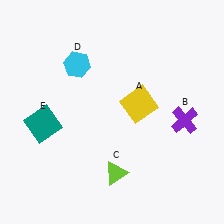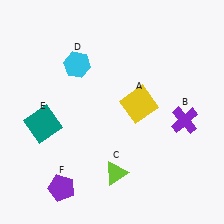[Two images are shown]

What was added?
A purple pentagon (F) was added in Image 2.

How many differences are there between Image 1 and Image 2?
There is 1 difference between the two images.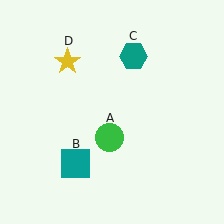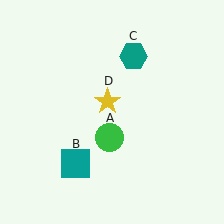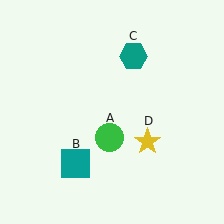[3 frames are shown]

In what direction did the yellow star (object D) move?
The yellow star (object D) moved down and to the right.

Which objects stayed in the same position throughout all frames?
Green circle (object A) and teal square (object B) and teal hexagon (object C) remained stationary.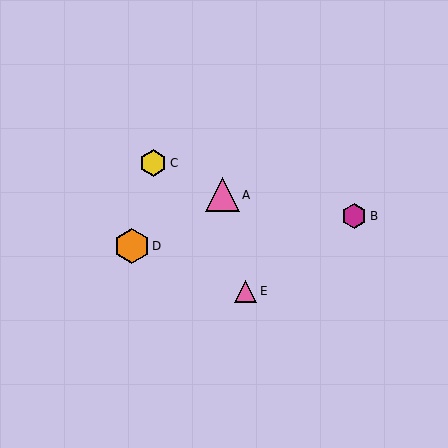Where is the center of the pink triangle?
The center of the pink triangle is at (222, 195).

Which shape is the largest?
The orange hexagon (labeled D) is the largest.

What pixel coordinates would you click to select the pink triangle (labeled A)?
Click at (222, 195) to select the pink triangle A.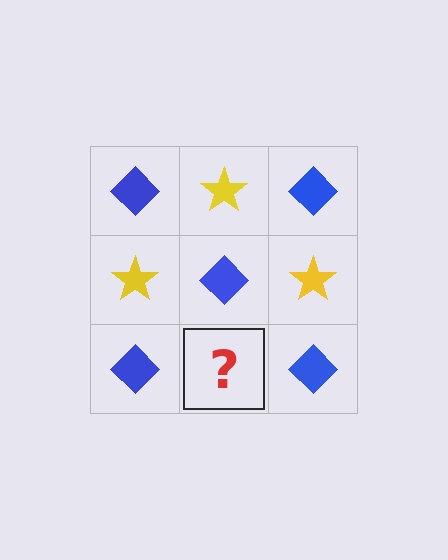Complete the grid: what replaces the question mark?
The question mark should be replaced with a yellow star.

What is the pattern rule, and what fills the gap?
The rule is that it alternates blue diamond and yellow star in a checkerboard pattern. The gap should be filled with a yellow star.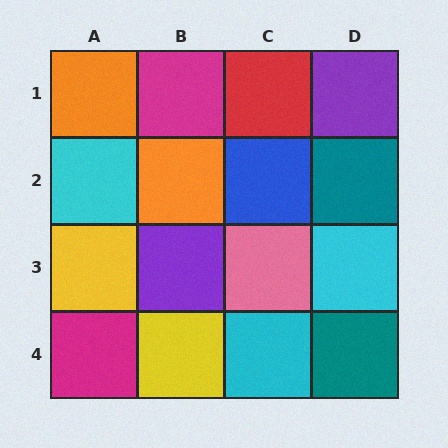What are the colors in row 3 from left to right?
Yellow, purple, pink, cyan.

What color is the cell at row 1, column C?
Red.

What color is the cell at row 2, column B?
Orange.